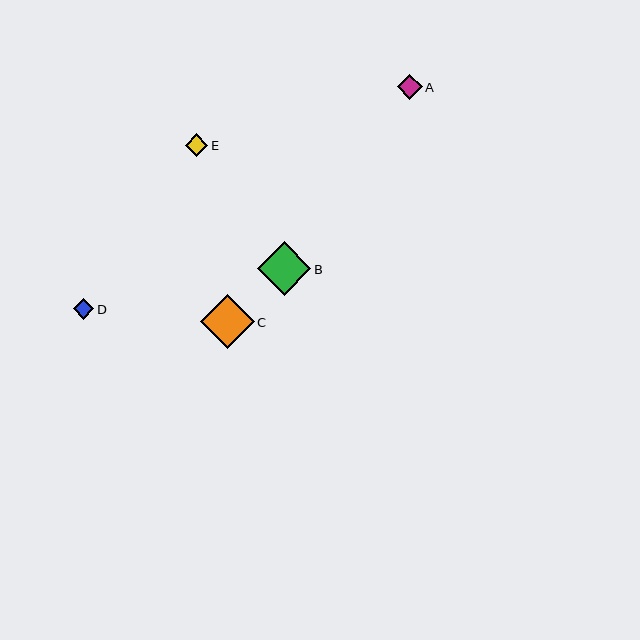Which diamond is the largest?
Diamond C is the largest with a size of approximately 54 pixels.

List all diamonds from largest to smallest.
From largest to smallest: C, B, A, E, D.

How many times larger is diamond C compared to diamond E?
Diamond C is approximately 2.4 times the size of diamond E.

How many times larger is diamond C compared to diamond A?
Diamond C is approximately 2.2 times the size of diamond A.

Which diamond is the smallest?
Diamond D is the smallest with a size of approximately 21 pixels.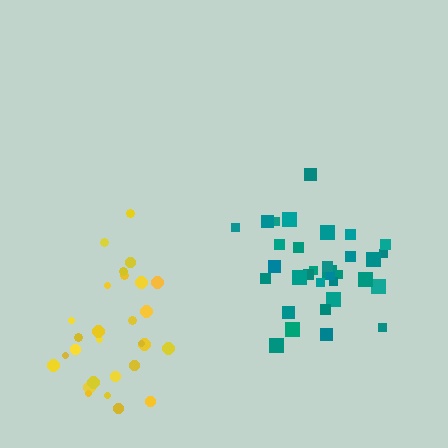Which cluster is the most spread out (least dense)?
Yellow.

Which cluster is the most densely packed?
Teal.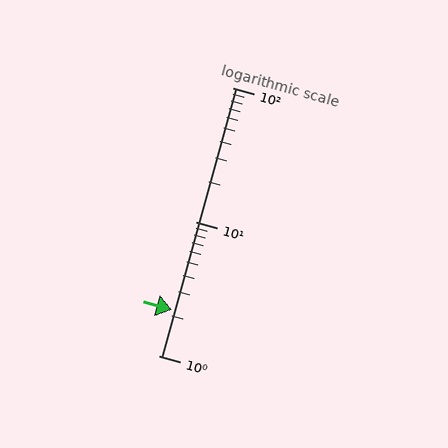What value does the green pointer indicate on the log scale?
The pointer indicates approximately 2.2.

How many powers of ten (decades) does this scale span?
The scale spans 2 decades, from 1 to 100.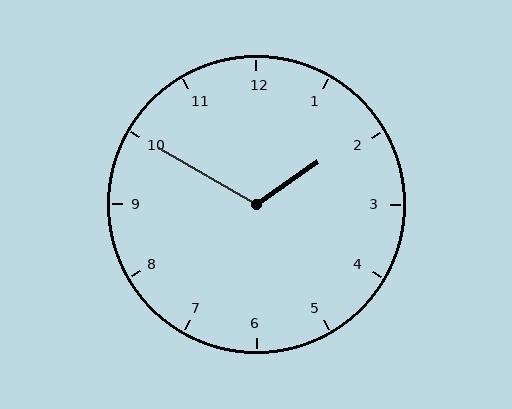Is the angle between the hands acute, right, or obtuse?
It is obtuse.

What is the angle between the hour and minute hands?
Approximately 115 degrees.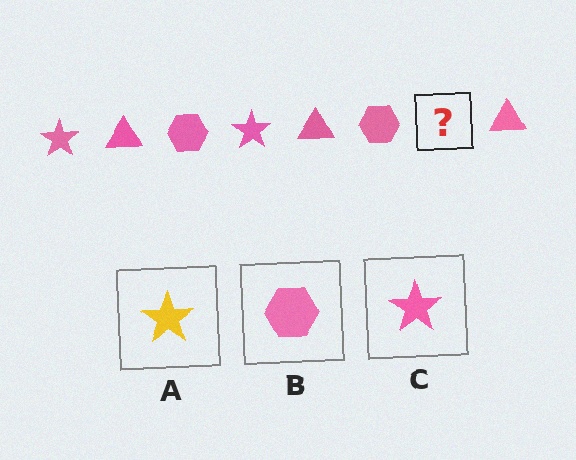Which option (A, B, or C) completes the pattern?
C.